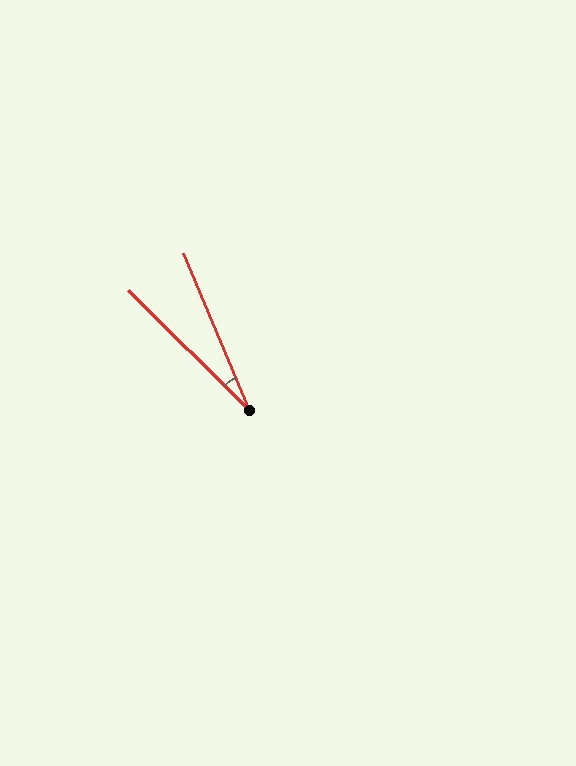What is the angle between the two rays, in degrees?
Approximately 23 degrees.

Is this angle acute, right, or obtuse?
It is acute.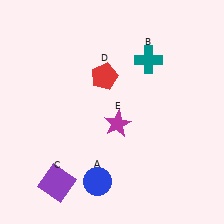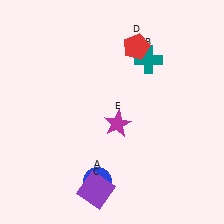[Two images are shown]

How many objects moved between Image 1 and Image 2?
2 objects moved between the two images.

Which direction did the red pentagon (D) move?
The red pentagon (D) moved right.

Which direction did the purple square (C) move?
The purple square (C) moved right.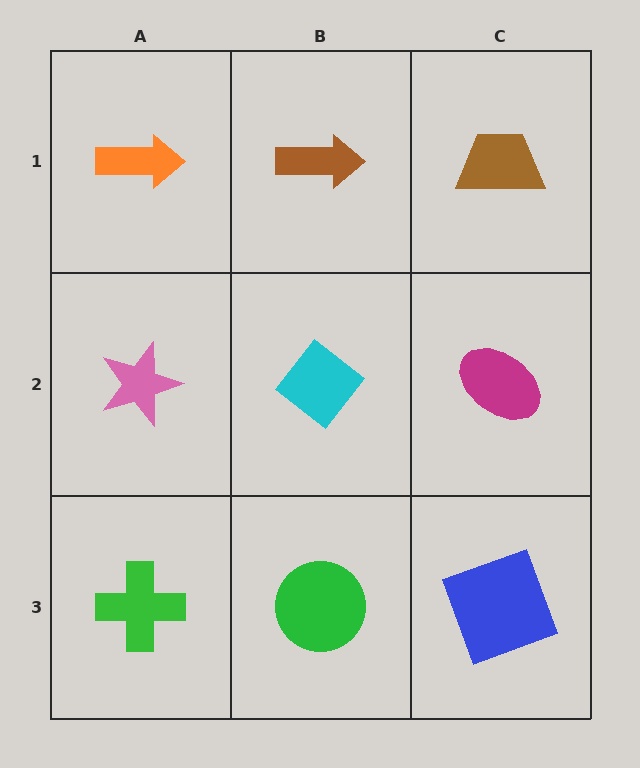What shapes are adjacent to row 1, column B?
A cyan diamond (row 2, column B), an orange arrow (row 1, column A), a brown trapezoid (row 1, column C).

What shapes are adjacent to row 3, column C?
A magenta ellipse (row 2, column C), a green circle (row 3, column B).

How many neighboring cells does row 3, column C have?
2.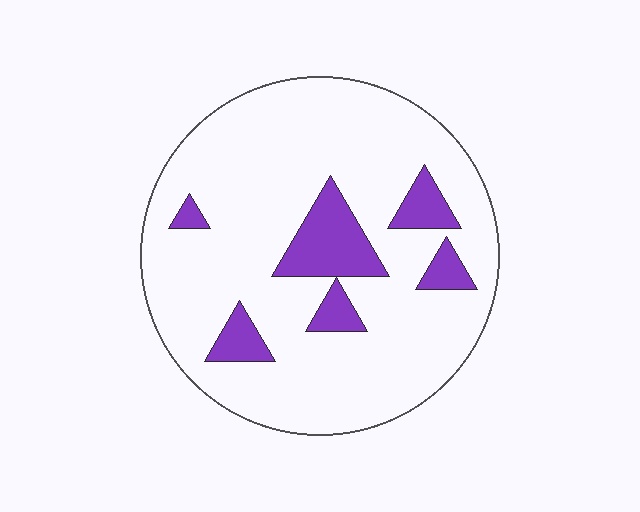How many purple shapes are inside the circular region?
6.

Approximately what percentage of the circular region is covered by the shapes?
Approximately 15%.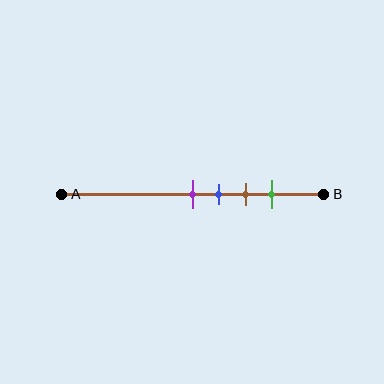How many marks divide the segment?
There are 4 marks dividing the segment.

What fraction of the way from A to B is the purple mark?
The purple mark is approximately 50% (0.5) of the way from A to B.